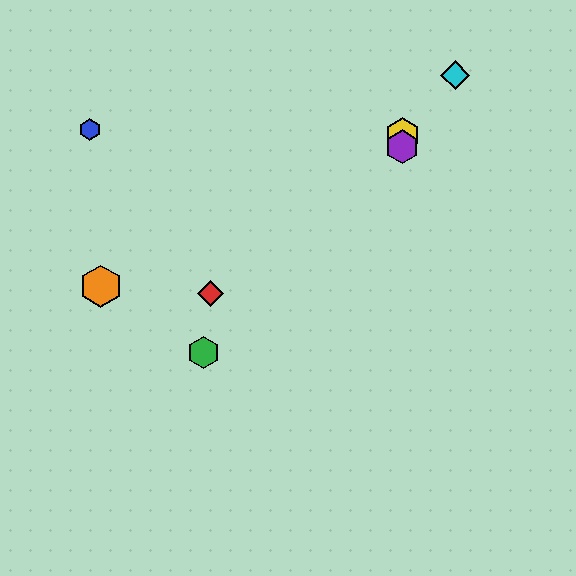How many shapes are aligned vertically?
2 shapes (the yellow hexagon, the purple hexagon) are aligned vertically.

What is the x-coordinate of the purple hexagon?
The purple hexagon is at x≈402.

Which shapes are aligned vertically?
The yellow hexagon, the purple hexagon are aligned vertically.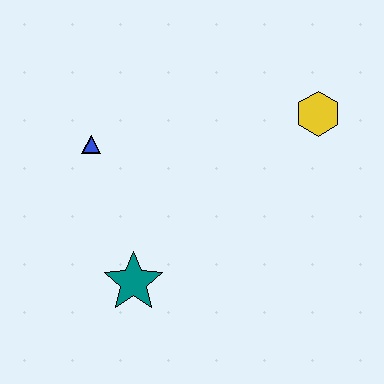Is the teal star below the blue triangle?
Yes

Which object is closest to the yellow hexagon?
The blue triangle is closest to the yellow hexagon.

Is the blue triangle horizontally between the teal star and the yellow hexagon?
No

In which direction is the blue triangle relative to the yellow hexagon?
The blue triangle is to the left of the yellow hexagon.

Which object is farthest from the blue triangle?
The yellow hexagon is farthest from the blue triangle.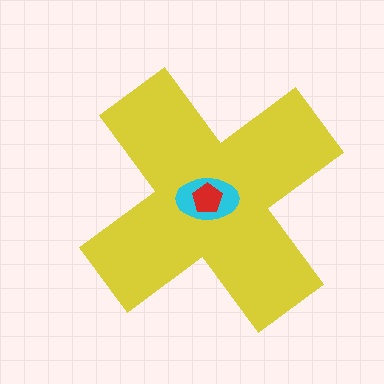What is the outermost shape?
The yellow cross.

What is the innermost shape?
The red pentagon.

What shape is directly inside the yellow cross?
The cyan ellipse.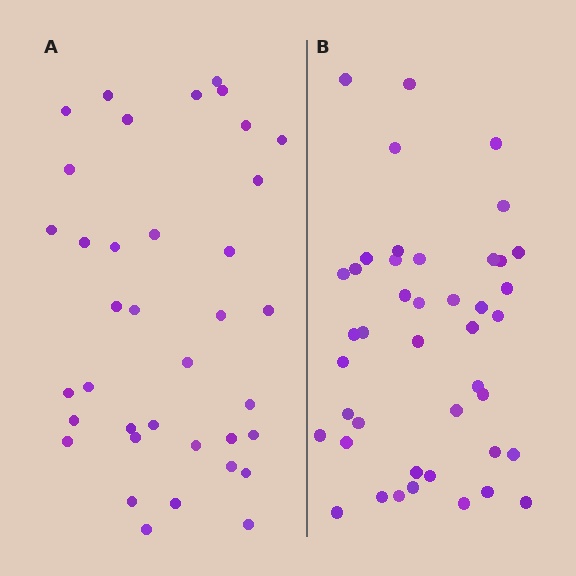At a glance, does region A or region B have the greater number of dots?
Region B (the right region) has more dots.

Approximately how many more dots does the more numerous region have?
Region B has about 6 more dots than region A.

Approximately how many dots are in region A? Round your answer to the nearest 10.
About 40 dots. (The exact count is 37, which rounds to 40.)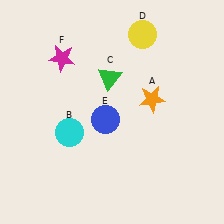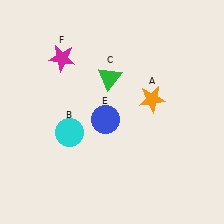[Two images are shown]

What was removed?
The yellow circle (D) was removed in Image 2.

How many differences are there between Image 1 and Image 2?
There is 1 difference between the two images.